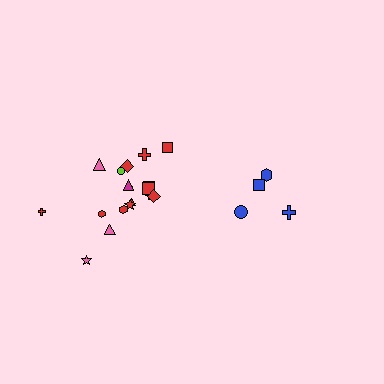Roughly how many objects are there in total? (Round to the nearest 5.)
Roughly 20 objects in total.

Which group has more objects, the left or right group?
The left group.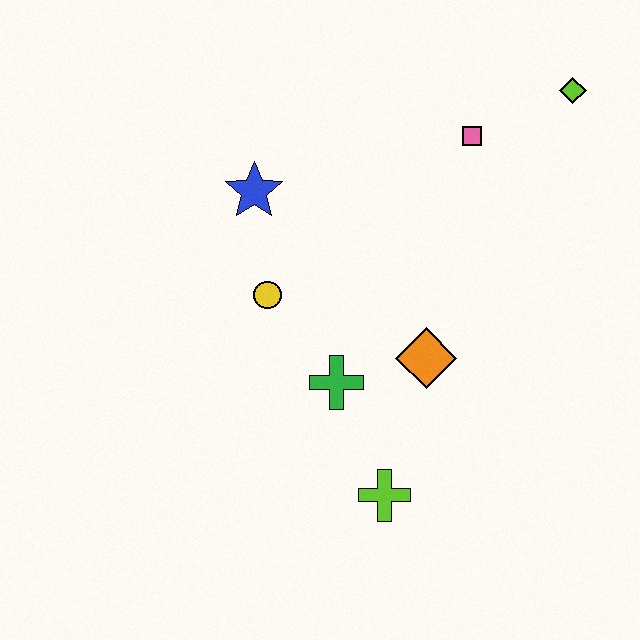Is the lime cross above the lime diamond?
No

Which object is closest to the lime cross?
The green cross is closest to the lime cross.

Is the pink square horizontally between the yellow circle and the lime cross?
No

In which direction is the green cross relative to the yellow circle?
The green cross is below the yellow circle.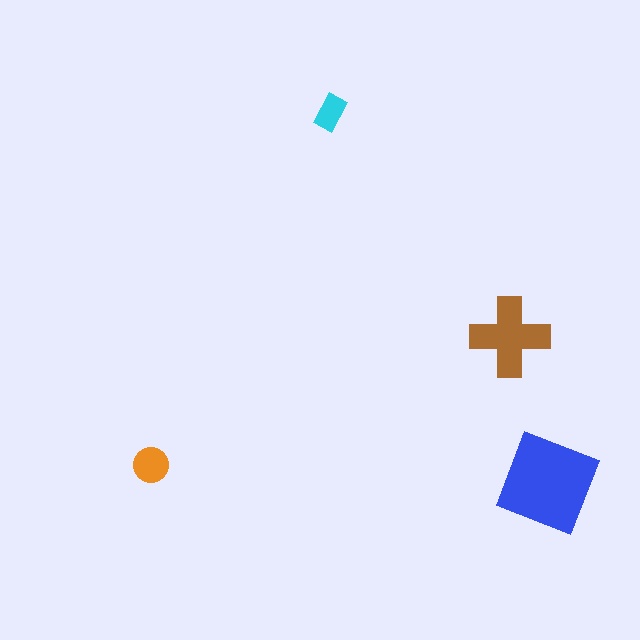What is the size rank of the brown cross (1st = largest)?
2nd.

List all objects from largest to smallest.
The blue diamond, the brown cross, the orange circle, the cyan rectangle.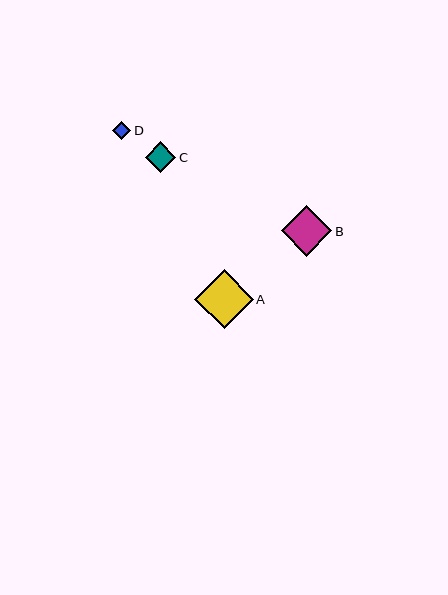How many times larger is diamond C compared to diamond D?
Diamond C is approximately 1.7 times the size of diamond D.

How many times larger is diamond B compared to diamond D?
Diamond B is approximately 2.8 times the size of diamond D.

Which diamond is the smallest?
Diamond D is the smallest with a size of approximately 18 pixels.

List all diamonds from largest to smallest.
From largest to smallest: A, B, C, D.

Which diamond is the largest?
Diamond A is the largest with a size of approximately 59 pixels.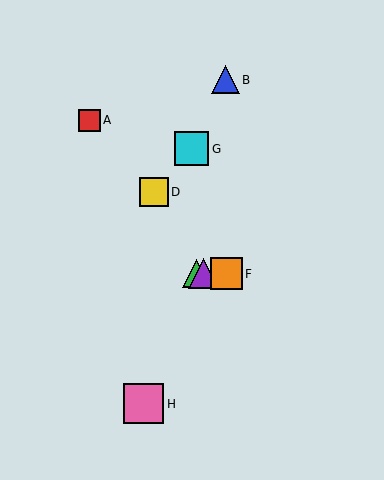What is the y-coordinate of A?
Object A is at y≈120.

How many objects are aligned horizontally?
3 objects (C, E, F) are aligned horizontally.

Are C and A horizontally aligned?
No, C is at y≈274 and A is at y≈120.